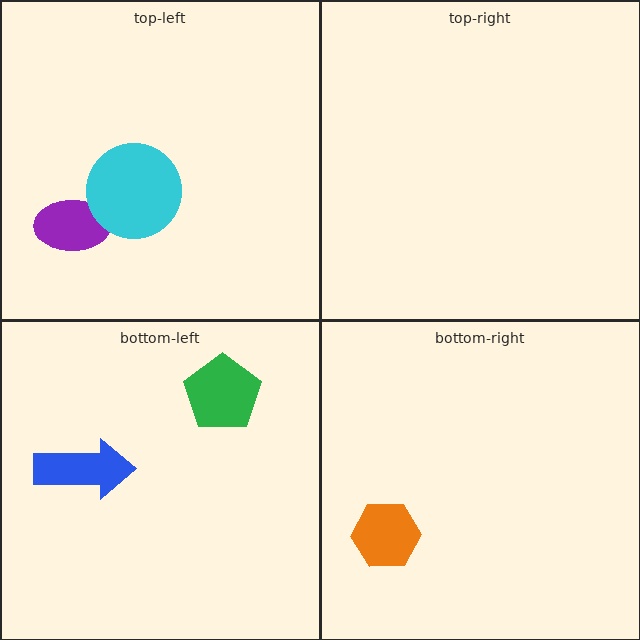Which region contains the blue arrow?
The bottom-left region.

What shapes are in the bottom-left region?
The green pentagon, the blue arrow.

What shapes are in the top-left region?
The purple ellipse, the cyan circle.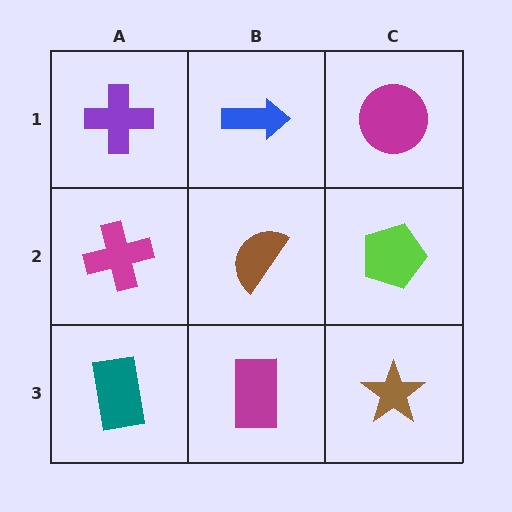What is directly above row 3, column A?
A magenta cross.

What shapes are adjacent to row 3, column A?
A magenta cross (row 2, column A), a magenta rectangle (row 3, column B).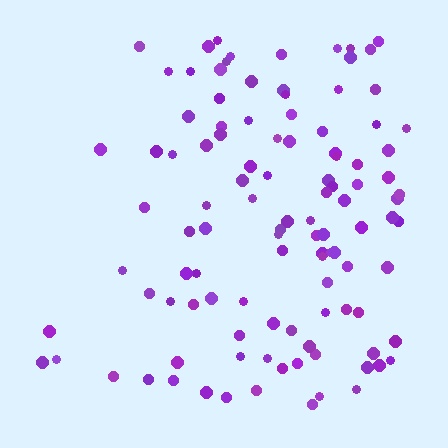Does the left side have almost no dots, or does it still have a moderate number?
Still a moderate number, just noticeably fewer than the right.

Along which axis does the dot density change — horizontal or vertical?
Horizontal.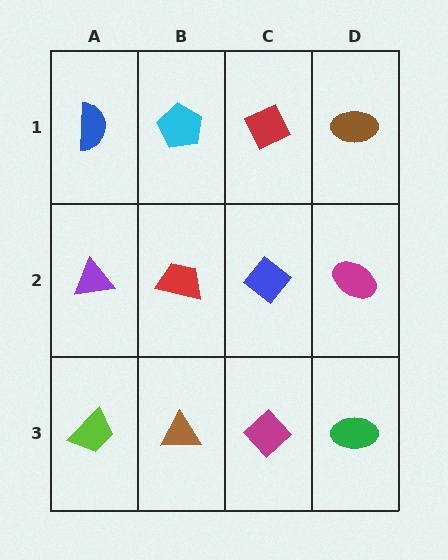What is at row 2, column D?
A magenta ellipse.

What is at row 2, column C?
A blue diamond.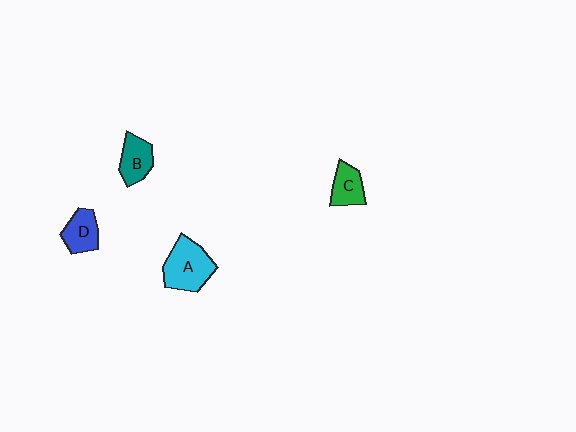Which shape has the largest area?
Shape A (cyan).